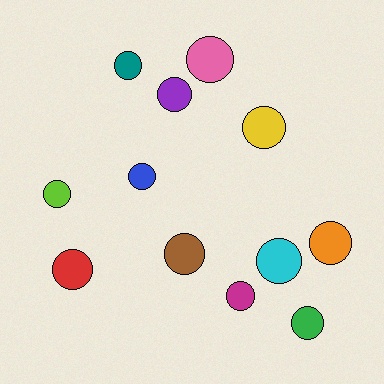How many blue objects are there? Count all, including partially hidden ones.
There is 1 blue object.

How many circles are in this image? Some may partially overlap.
There are 12 circles.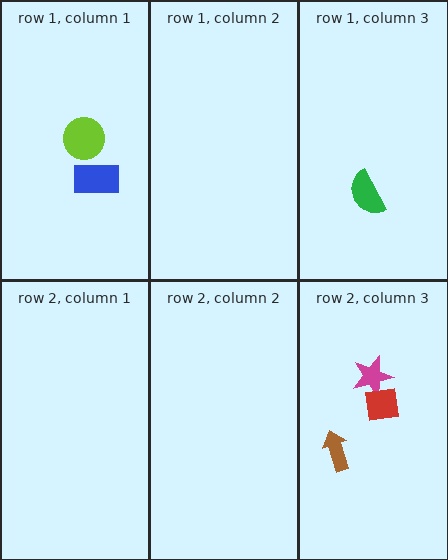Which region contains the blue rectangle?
The row 1, column 1 region.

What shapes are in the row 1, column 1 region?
The lime circle, the blue rectangle.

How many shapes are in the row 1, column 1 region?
2.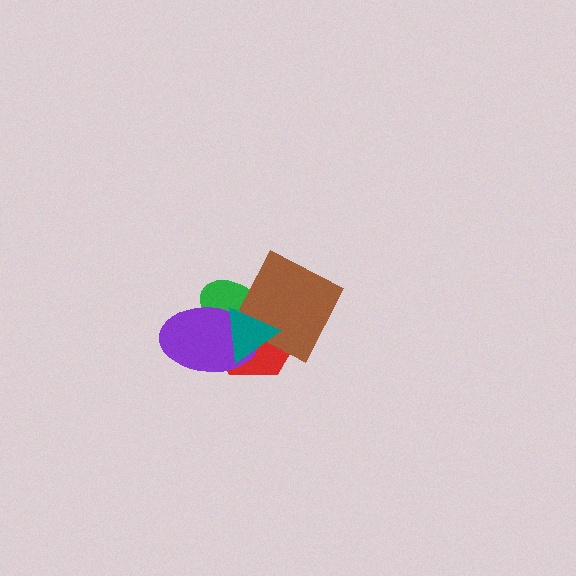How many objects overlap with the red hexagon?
4 objects overlap with the red hexagon.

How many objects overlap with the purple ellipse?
3 objects overlap with the purple ellipse.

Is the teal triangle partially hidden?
No, no other shape covers it.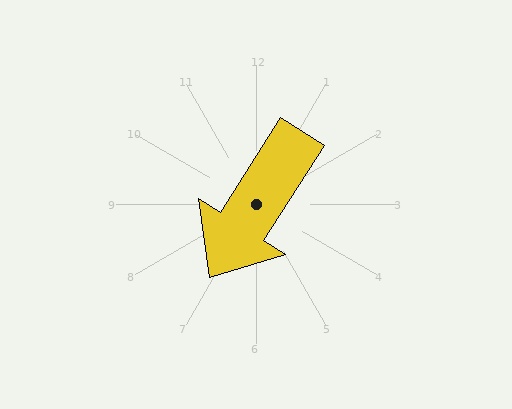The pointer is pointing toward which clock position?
Roughly 7 o'clock.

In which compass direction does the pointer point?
Southwest.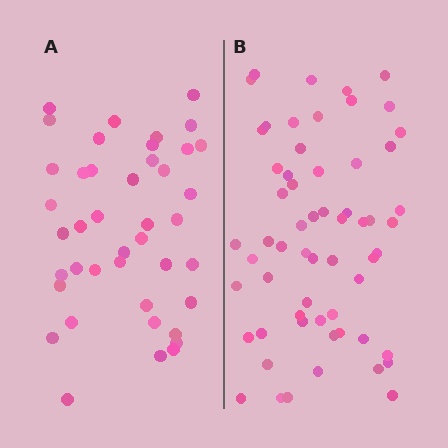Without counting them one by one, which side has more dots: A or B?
Region B (the right region) has more dots.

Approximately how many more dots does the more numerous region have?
Region B has approximately 20 more dots than region A.